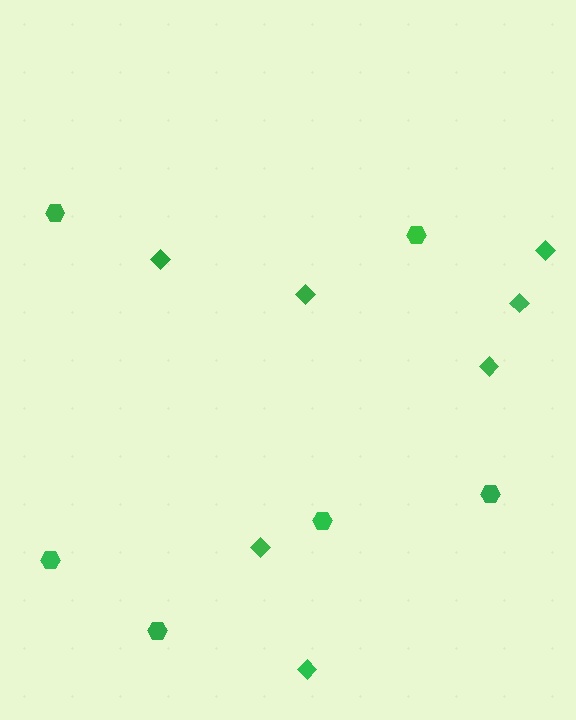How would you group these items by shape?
There are 2 groups: one group of diamonds (7) and one group of hexagons (6).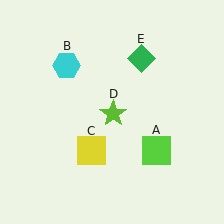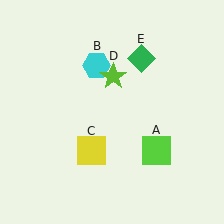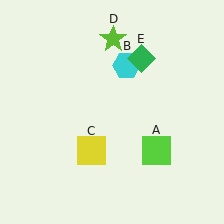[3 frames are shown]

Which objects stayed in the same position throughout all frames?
Lime square (object A) and yellow square (object C) and green diamond (object E) remained stationary.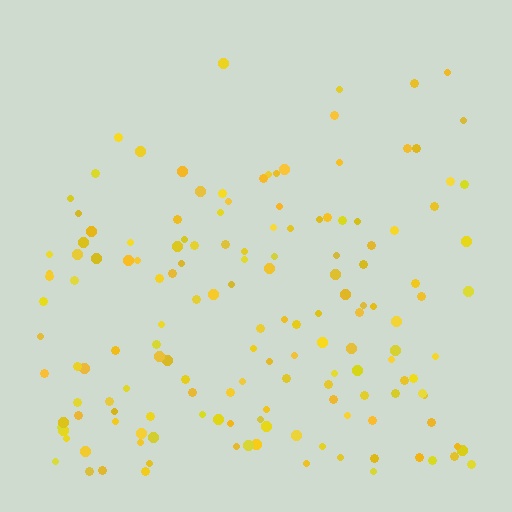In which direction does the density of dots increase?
From top to bottom, with the bottom side densest.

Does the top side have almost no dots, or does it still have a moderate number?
Still a moderate number, just noticeably fewer than the bottom.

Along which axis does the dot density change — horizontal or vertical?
Vertical.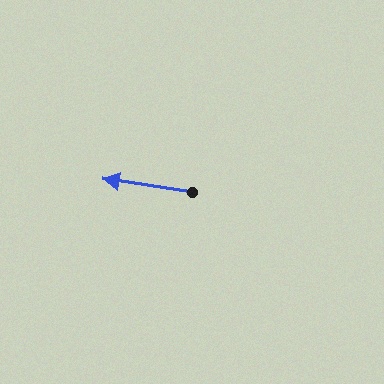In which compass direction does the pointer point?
West.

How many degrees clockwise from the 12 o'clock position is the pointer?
Approximately 278 degrees.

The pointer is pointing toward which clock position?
Roughly 9 o'clock.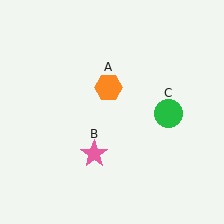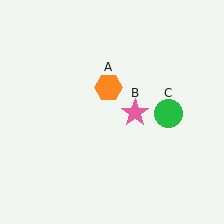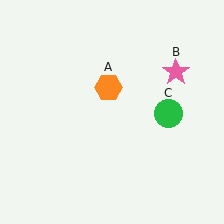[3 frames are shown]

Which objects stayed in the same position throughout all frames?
Orange hexagon (object A) and green circle (object C) remained stationary.